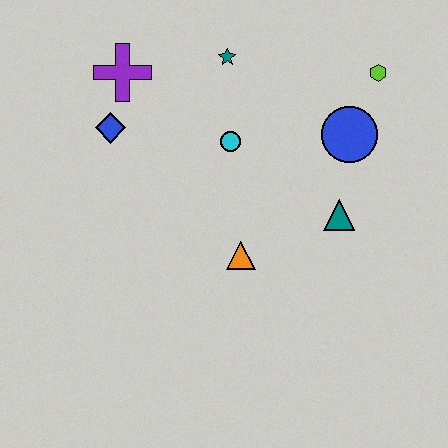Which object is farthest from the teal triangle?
The purple cross is farthest from the teal triangle.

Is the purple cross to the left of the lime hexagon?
Yes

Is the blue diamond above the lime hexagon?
No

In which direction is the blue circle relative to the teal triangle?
The blue circle is above the teal triangle.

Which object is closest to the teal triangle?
The blue circle is closest to the teal triangle.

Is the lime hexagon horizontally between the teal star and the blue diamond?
No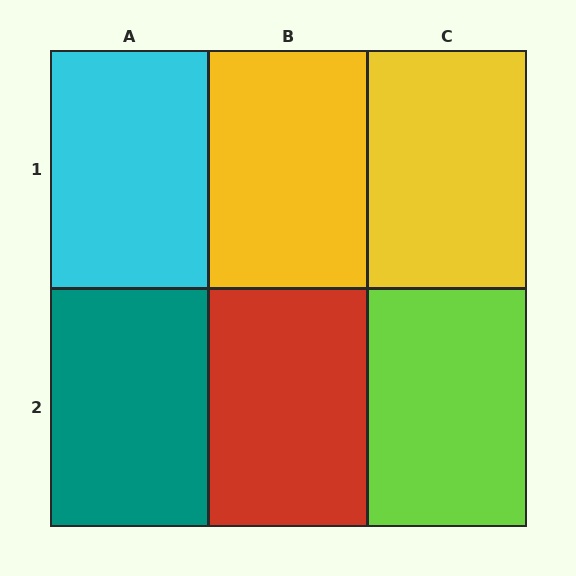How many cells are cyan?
1 cell is cyan.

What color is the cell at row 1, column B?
Yellow.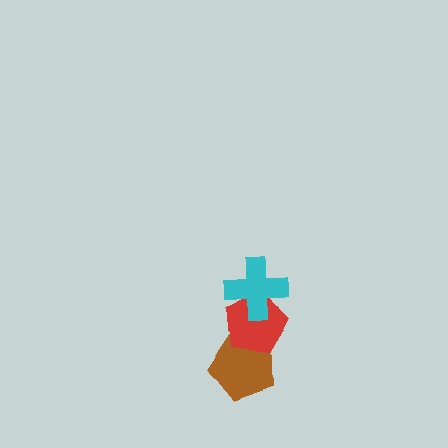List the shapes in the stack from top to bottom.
From top to bottom: the cyan cross, the red pentagon, the brown pentagon.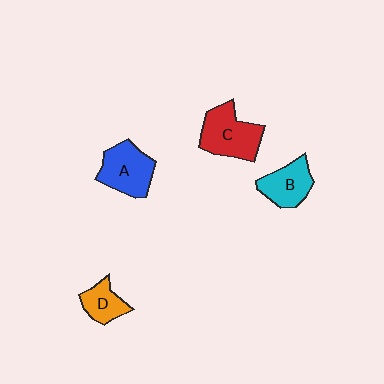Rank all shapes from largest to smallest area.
From largest to smallest: C (red), A (blue), B (cyan), D (orange).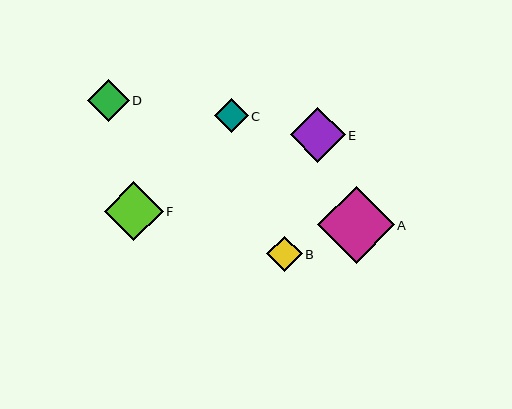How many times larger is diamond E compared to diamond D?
Diamond E is approximately 1.3 times the size of diamond D.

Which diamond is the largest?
Diamond A is the largest with a size of approximately 77 pixels.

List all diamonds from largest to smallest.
From largest to smallest: A, F, E, D, B, C.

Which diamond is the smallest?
Diamond C is the smallest with a size of approximately 34 pixels.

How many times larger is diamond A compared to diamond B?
Diamond A is approximately 2.2 times the size of diamond B.